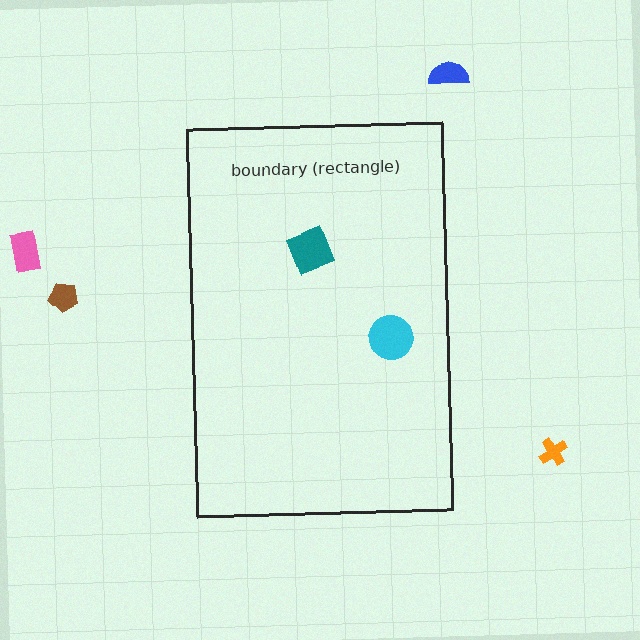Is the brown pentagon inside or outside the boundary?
Outside.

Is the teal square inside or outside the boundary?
Inside.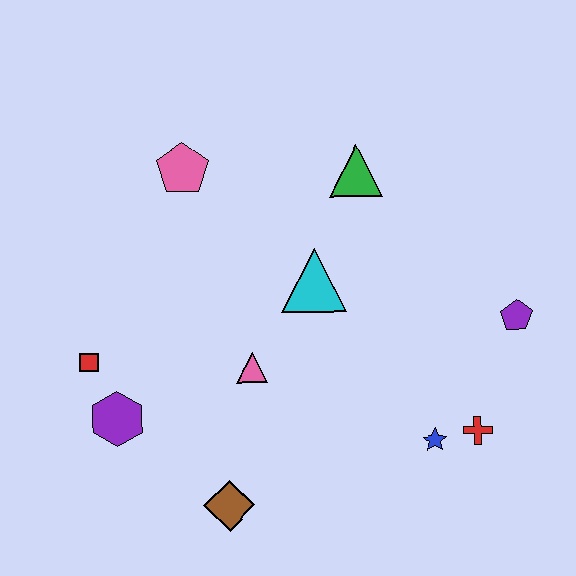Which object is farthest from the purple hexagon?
The purple pentagon is farthest from the purple hexagon.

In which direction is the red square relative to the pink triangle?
The red square is to the left of the pink triangle.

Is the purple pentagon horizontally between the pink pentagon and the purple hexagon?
No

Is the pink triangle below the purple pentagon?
Yes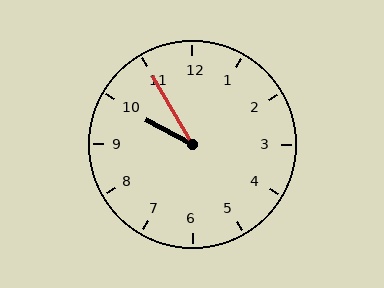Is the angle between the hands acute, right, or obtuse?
It is acute.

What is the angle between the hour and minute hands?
Approximately 32 degrees.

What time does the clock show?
9:55.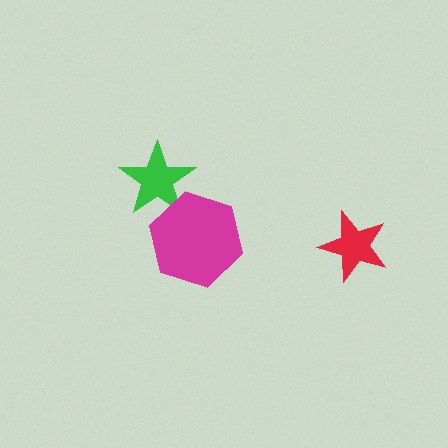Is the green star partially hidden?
Yes, it is partially covered by another shape.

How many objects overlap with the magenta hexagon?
1 object overlaps with the magenta hexagon.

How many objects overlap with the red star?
0 objects overlap with the red star.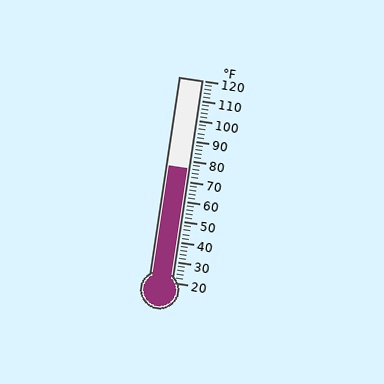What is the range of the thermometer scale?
The thermometer scale ranges from 20°F to 120°F.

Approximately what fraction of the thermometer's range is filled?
The thermometer is filled to approximately 55% of its range.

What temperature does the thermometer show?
The thermometer shows approximately 76°F.